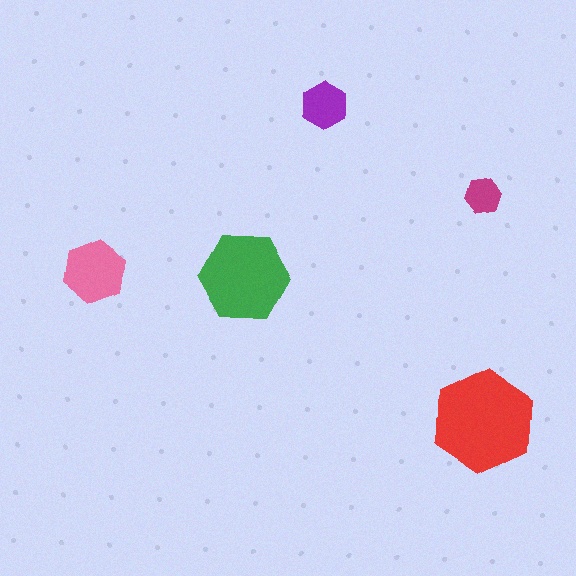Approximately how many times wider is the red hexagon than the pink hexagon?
About 1.5 times wider.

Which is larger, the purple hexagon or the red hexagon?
The red one.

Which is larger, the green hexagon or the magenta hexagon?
The green one.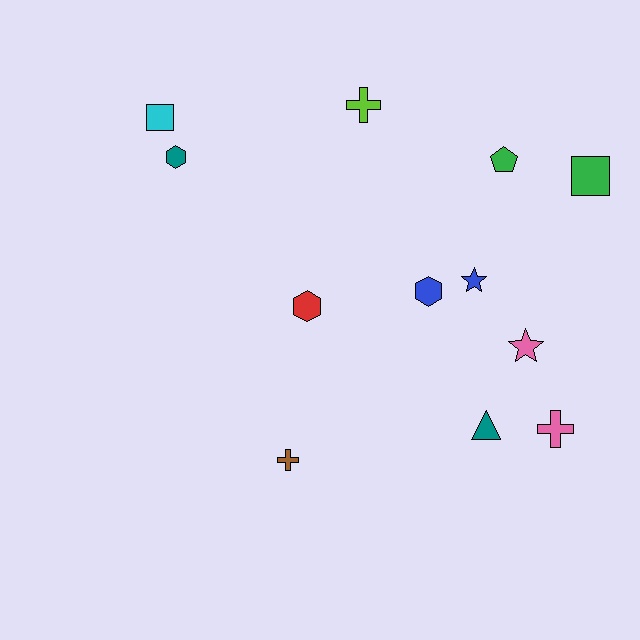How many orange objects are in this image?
There are no orange objects.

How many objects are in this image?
There are 12 objects.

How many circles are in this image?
There are no circles.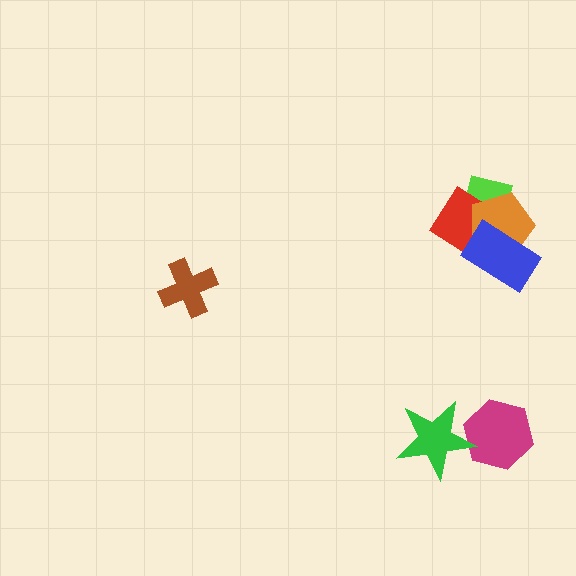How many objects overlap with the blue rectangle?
3 objects overlap with the blue rectangle.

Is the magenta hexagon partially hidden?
Yes, it is partially covered by another shape.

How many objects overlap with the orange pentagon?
3 objects overlap with the orange pentagon.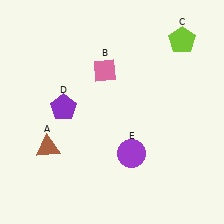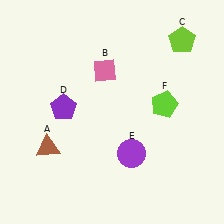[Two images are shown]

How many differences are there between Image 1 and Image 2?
There is 1 difference between the two images.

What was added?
A lime pentagon (F) was added in Image 2.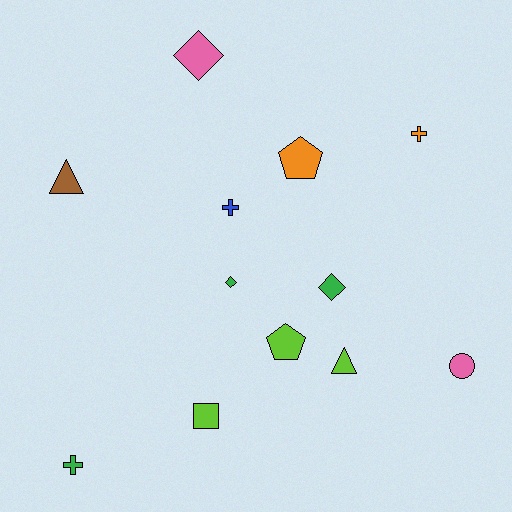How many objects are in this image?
There are 12 objects.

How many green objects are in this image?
There are 3 green objects.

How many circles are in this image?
There is 1 circle.